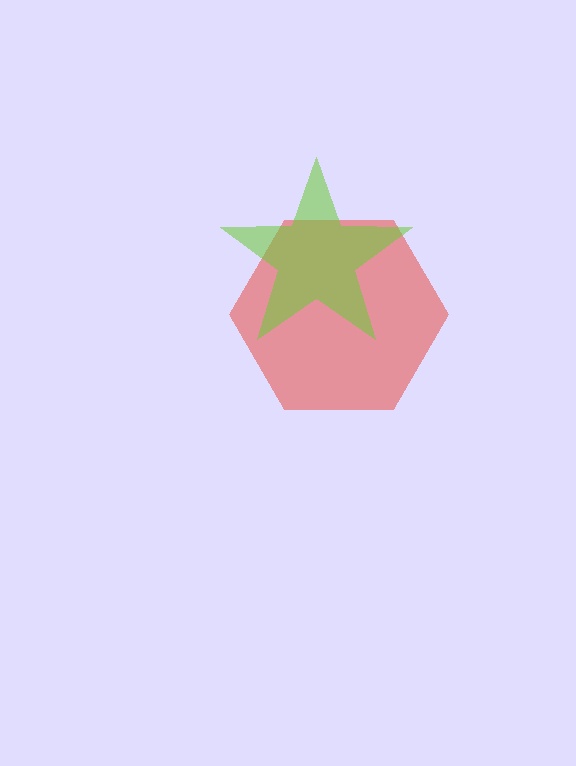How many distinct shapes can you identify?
There are 2 distinct shapes: a red hexagon, a lime star.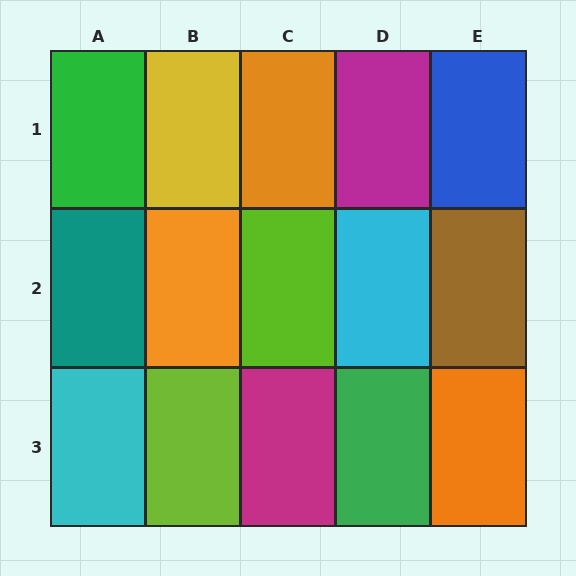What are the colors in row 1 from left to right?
Green, yellow, orange, magenta, blue.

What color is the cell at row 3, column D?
Green.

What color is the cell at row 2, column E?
Brown.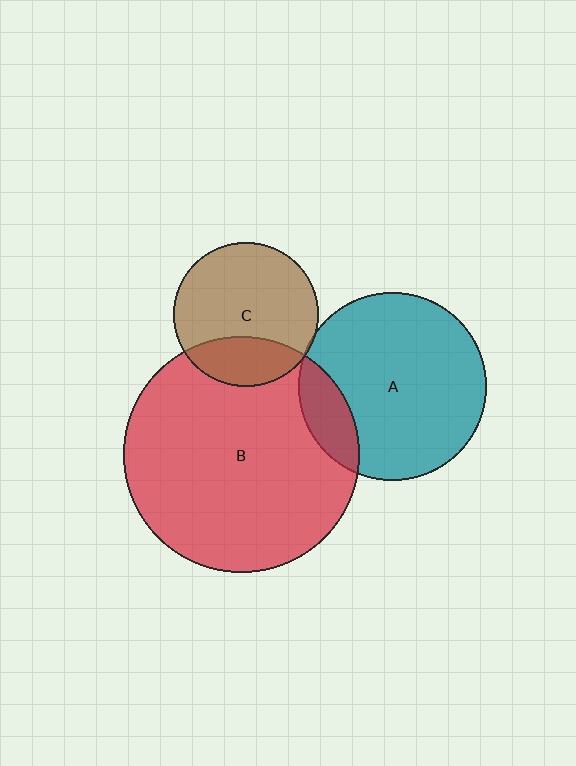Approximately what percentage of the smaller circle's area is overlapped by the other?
Approximately 15%.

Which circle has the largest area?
Circle B (red).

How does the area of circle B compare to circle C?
Approximately 2.7 times.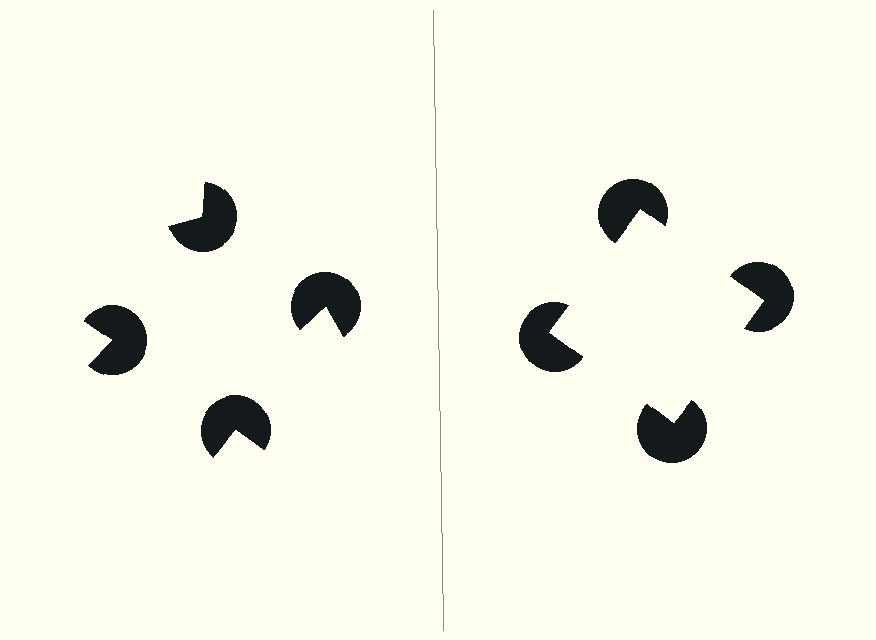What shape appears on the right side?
An illusory square.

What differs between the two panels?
The pac-man discs are positioned identically on both sides; only the wedge orientations differ. On the right they align to a square; on the left they are misaligned.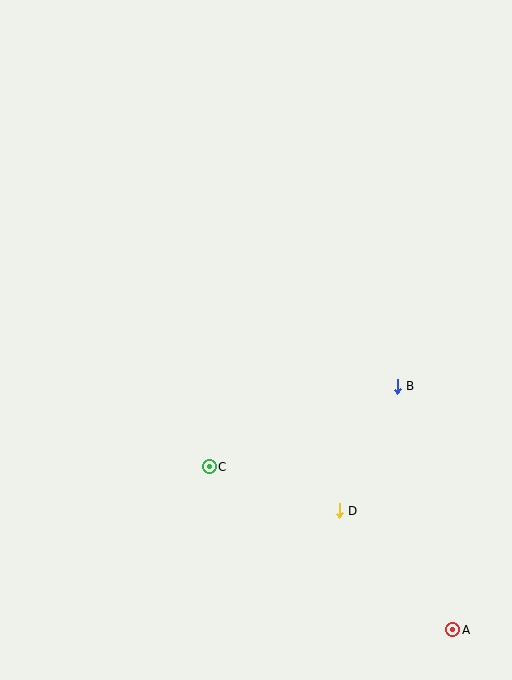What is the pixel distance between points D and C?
The distance between D and C is 137 pixels.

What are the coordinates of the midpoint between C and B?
The midpoint between C and B is at (303, 427).